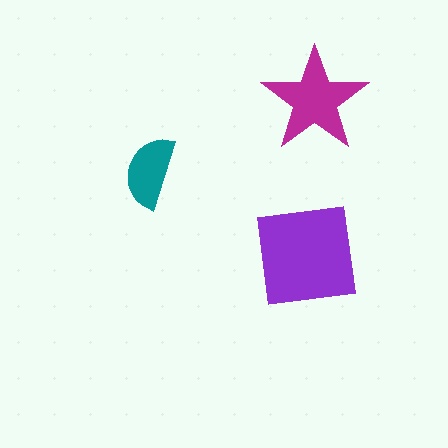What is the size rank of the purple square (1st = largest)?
1st.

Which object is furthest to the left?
The teal semicircle is leftmost.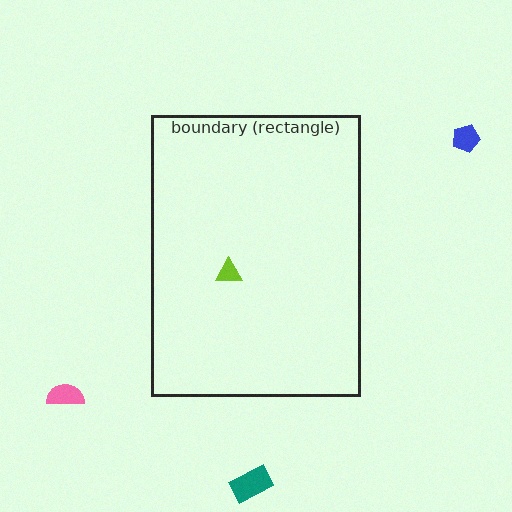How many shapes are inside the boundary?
1 inside, 3 outside.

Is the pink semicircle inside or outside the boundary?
Outside.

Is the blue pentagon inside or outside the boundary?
Outside.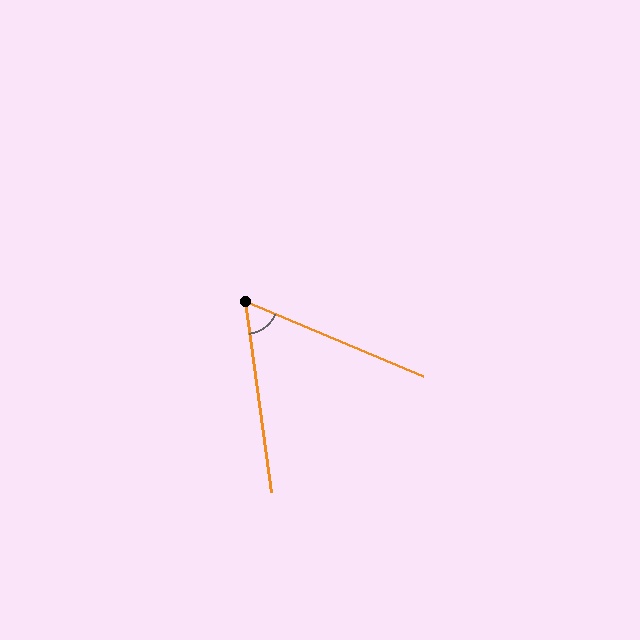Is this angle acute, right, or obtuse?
It is acute.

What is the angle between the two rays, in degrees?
Approximately 60 degrees.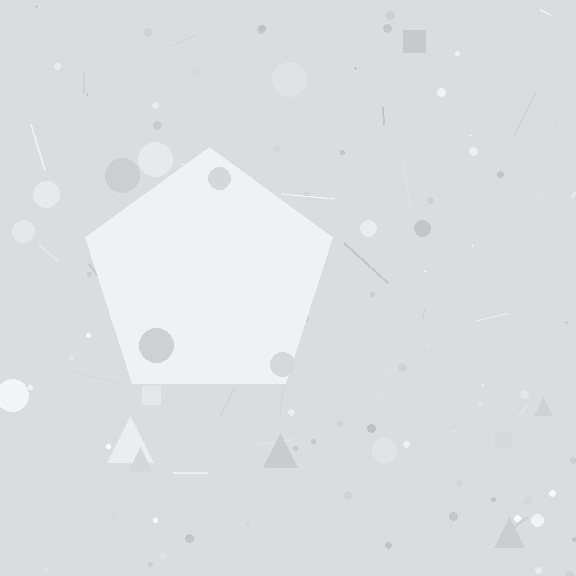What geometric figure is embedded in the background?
A pentagon is embedded in the background.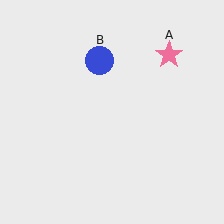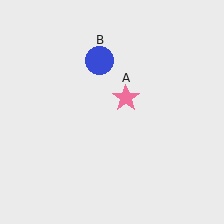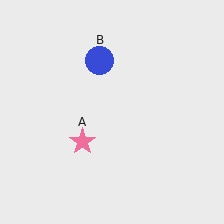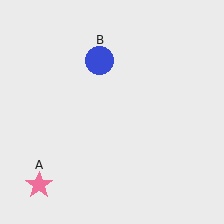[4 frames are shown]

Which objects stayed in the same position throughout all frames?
Blue circle (object B) remained stationary.